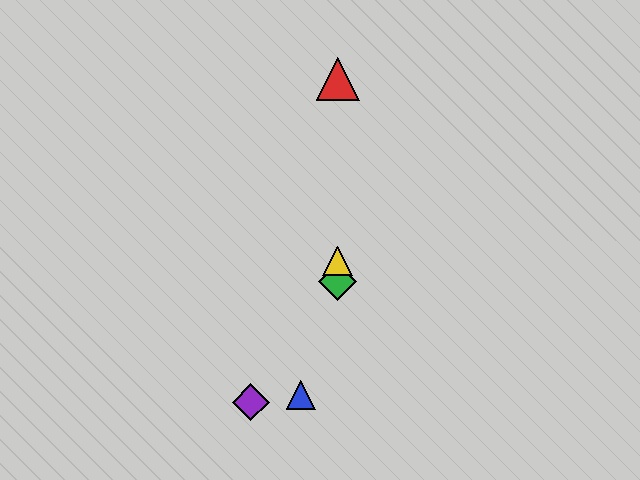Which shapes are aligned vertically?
The red triangle, the green diamond, the yellow triangle are aligned vertically.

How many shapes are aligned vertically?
3 shapes (the red triangle, the green diamond, the yellow triangle) are aligned vertically.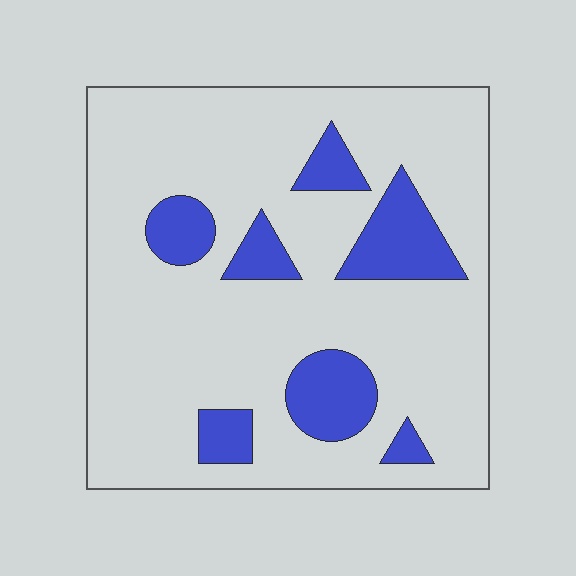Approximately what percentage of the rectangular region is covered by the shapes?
Approximately 20%.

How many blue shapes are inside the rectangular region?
7.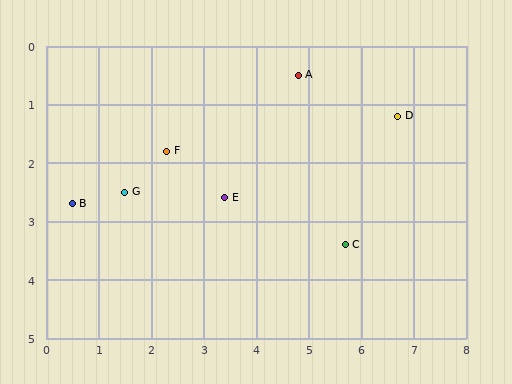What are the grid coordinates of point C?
Point C is at approximately (5.7, 3.4).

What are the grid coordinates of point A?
Point A is at approximately (4.8, 0.5).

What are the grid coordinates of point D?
Point D is at approximately (6.7, 1.2).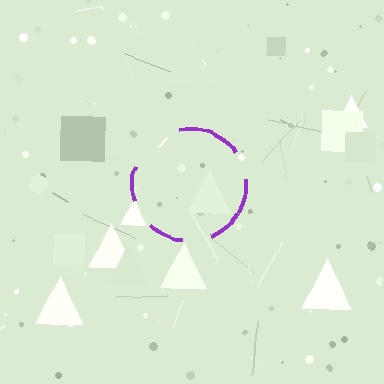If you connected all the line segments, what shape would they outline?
They would outline a circle.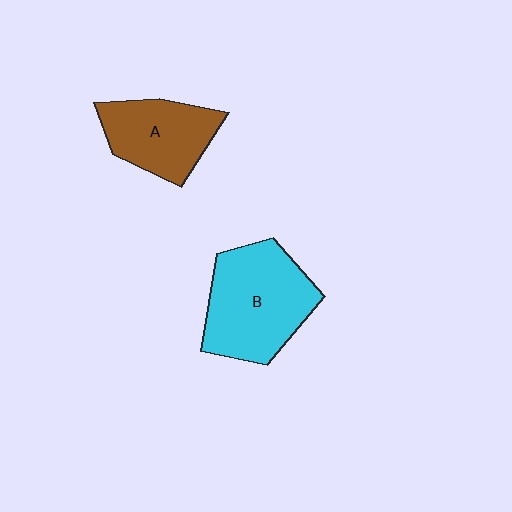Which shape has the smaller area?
Shape A (brown).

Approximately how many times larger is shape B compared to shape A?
Approximately 1.4 times.